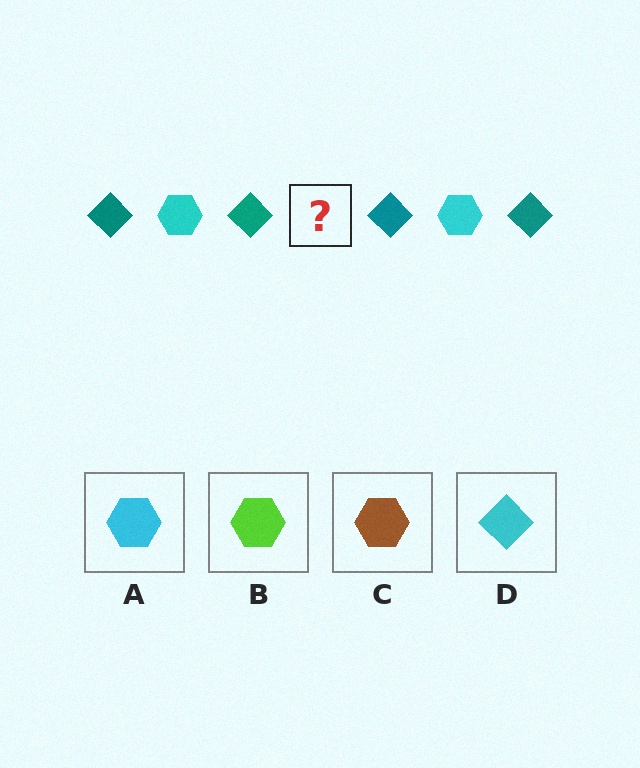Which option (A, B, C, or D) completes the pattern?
A.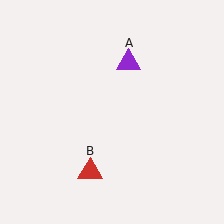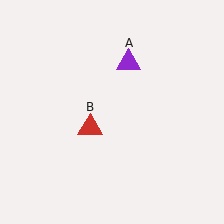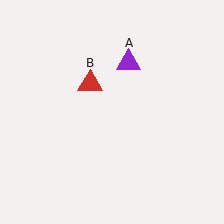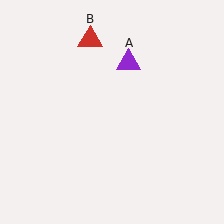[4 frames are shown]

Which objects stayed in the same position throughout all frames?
Purple triangle (object A) remained stationary.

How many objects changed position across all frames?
1 object changed position: red triangle (object B).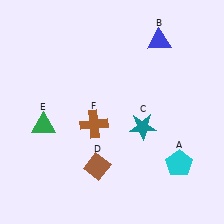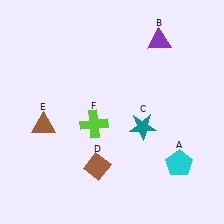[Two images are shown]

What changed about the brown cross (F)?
In Image 1, F is brown. In Image 2, it changed to lime.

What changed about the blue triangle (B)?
In Image 1, B is blue. In Image 2, it changed to purple.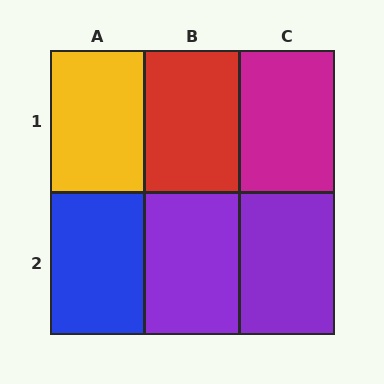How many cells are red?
1 cell is red.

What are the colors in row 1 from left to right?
Yellow, red, magenta.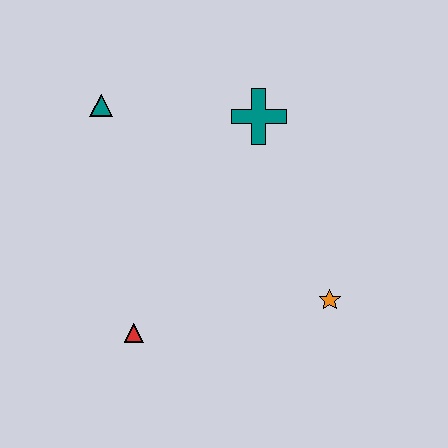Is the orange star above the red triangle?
Yes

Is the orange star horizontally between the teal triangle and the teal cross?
No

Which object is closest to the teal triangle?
The teal cross is closest to the teal triangle.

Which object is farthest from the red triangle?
The teal cross is farthest from the red triangle.